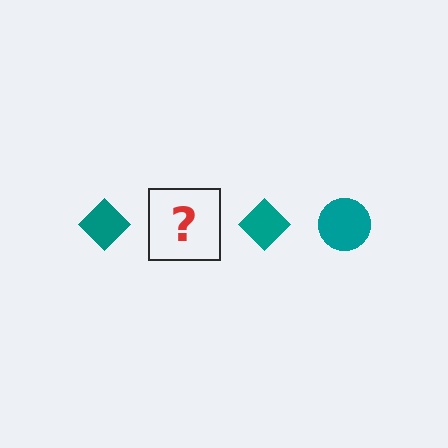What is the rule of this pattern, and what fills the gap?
The rule is that the pattern cycles through diamond, circle shapes in teal. The gap should be filled with a teal circle.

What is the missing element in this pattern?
The missing element is a teal circle.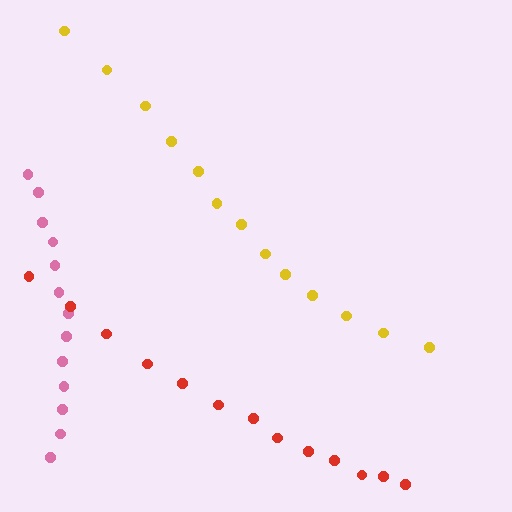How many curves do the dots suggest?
There are 3 distinct paths.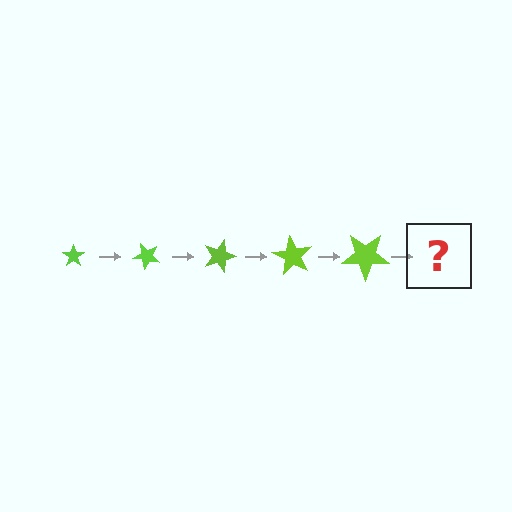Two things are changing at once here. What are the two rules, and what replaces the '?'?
The two rules are that the star grows larger each step and it rotates 45 degrees each step. The '?' should be a star, larger than the previous one and rotated 225 degrees from the start.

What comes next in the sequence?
The next element should be a star, larger than the previous one and rotated 225 degrees from the start.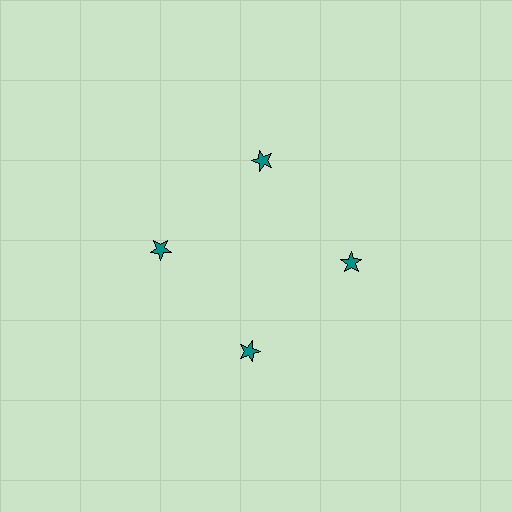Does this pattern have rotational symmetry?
Yes, this pattern has 4-fold rotational symmetry. It looks the same after rotating 90 degrees around the center.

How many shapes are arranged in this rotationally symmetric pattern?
There are 4 shapes, arranged in 4 groups of 1.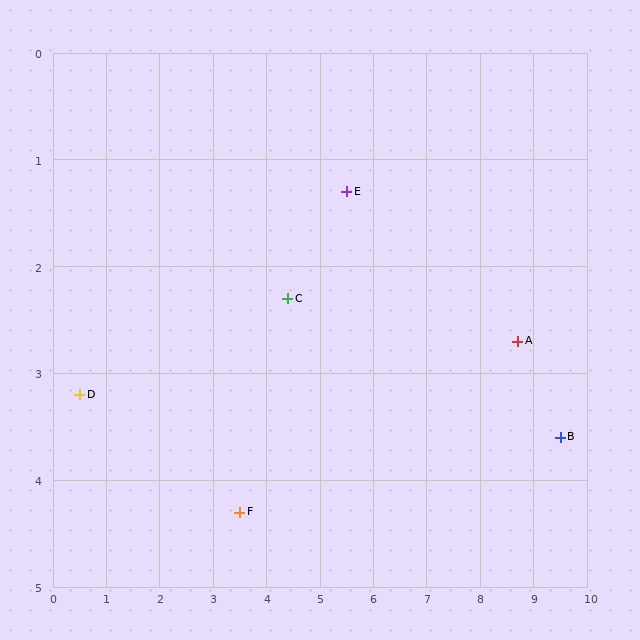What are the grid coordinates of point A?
Point A is at approximately (8.7, 2.7).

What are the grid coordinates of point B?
Point B is at approximately (9.5, 3.6).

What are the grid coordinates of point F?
Point F is at approximately (3.5, 4.3).